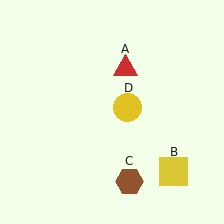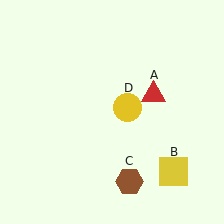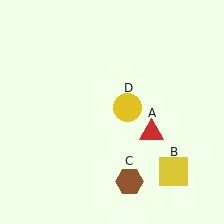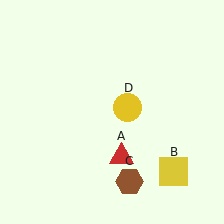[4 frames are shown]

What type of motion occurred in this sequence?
The red triangle (object A) rotated clockwise around the center of the scene.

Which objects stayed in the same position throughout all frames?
Yellow square (object B) and brown hexagon (object C) and yellow circle (object D) remained stationary.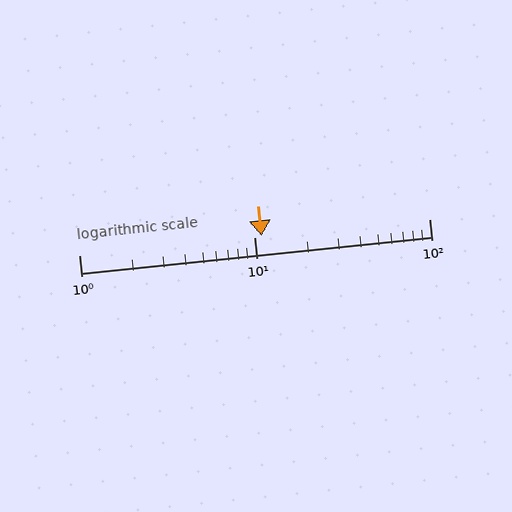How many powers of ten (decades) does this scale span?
The scale spans 2 decades, from 1 to 100.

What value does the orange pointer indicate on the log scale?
The pointer indicates approximately 11.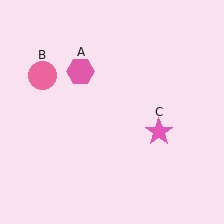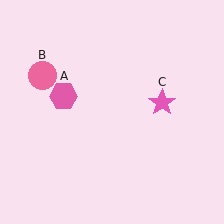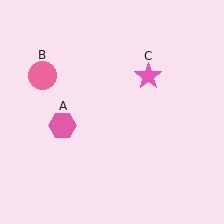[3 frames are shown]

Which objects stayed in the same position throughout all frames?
Pink circle (object B) remained stationary.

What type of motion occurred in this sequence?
The pink hexagon (object A), pink star (object C) rotated counterclockwise around the center of the scene.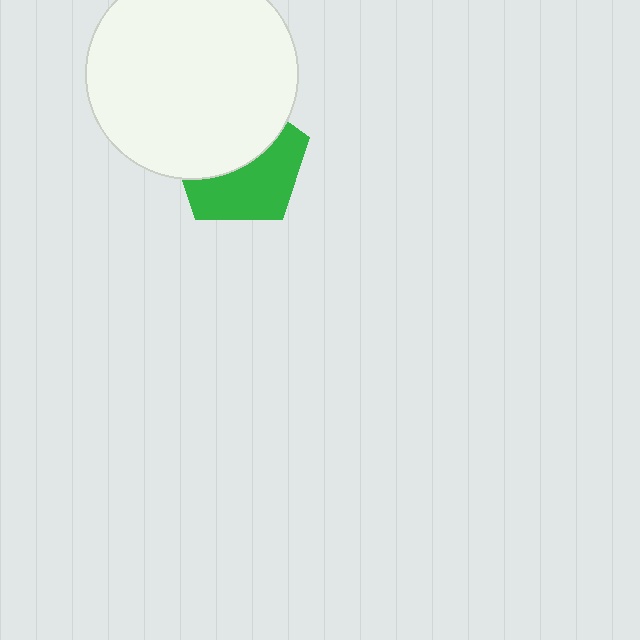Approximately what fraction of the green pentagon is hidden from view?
Roughly 51% of the green pentagon is hidden behind the white circle.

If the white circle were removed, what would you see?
You would see the complete green pentagon.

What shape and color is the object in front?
The object in front is a white circle.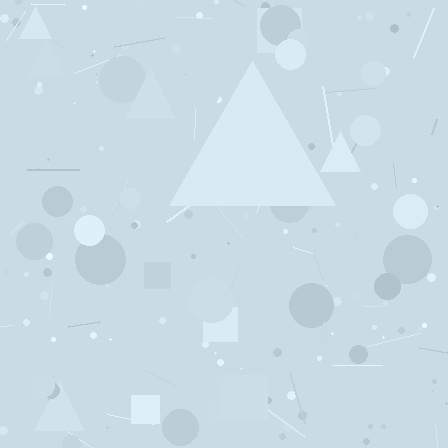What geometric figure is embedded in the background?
A triangle is embedded in the background.